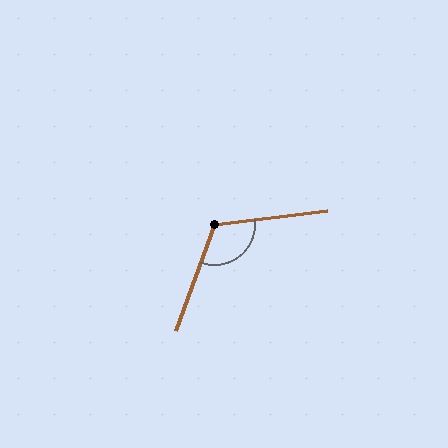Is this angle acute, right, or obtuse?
It is obtuse.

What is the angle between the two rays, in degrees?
Approximately 117 degrees.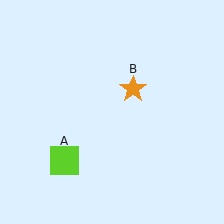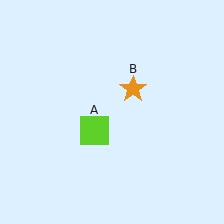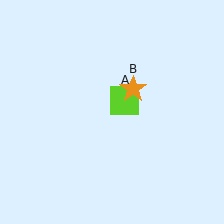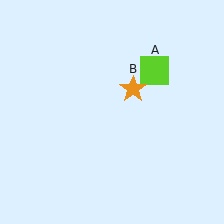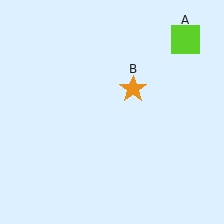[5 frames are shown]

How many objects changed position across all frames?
1 object changed position: lime square (object A).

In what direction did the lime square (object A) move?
The lime square (object A) moved up and to the right.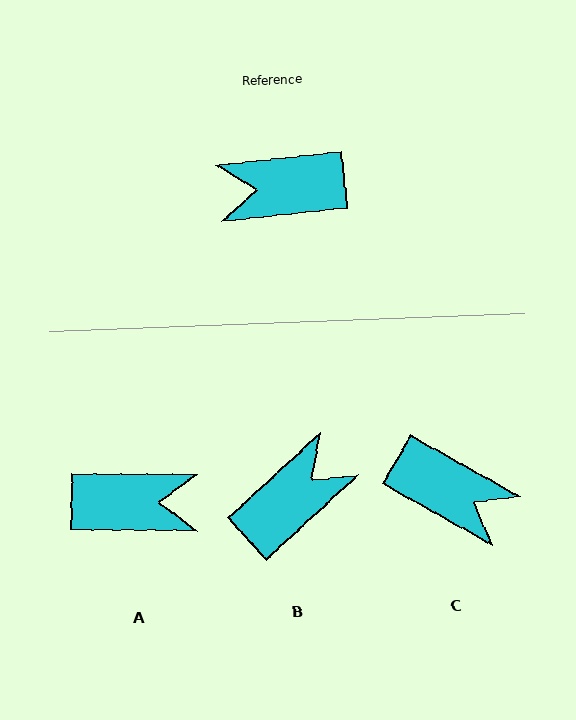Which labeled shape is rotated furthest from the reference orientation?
A, about 173 degrees away.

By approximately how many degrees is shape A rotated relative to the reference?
Approximately 173 degrees counter-clockwise.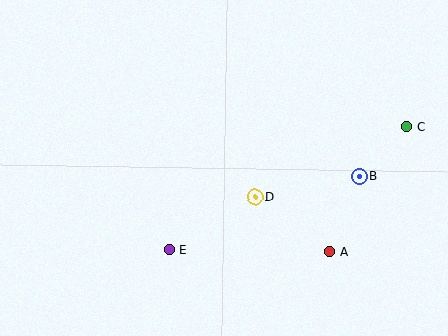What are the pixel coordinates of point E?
Point E is at (169, 250).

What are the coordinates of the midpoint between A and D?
The midpoint between A and D is at (292, 224).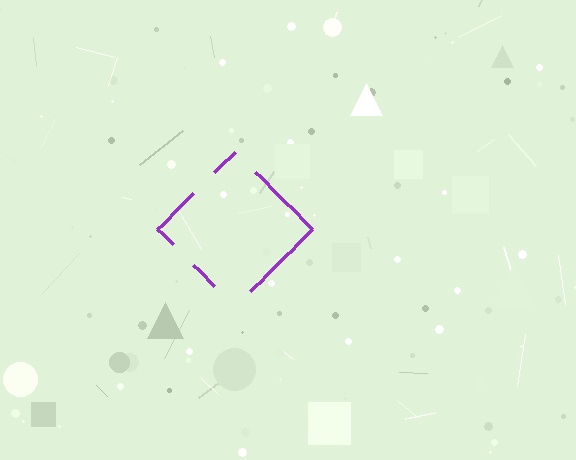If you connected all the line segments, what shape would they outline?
They would outline a diamond.